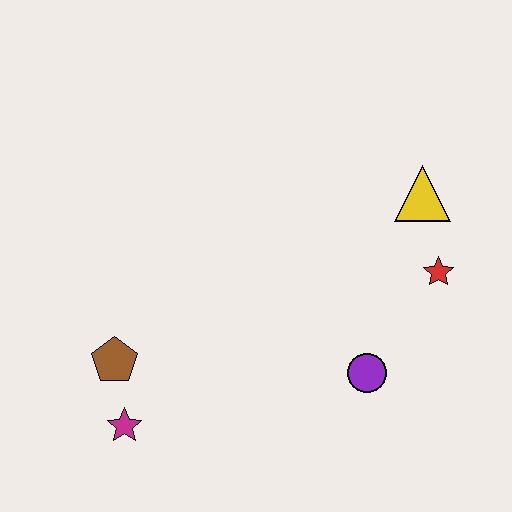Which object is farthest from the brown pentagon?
The yellow triangle is farthest from the brown pentagon.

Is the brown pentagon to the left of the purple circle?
Yes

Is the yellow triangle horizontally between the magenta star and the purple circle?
No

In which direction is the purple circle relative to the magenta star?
The purple circle is to the right of the magenta star.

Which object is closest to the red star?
The yellow triangle is closest to the red star.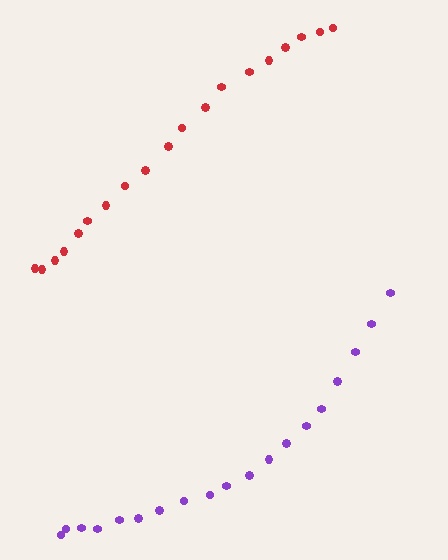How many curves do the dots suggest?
There are 2 distinct paths.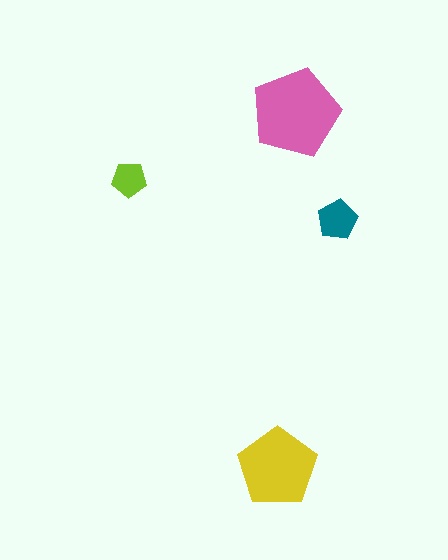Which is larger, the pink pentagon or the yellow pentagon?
The pink one.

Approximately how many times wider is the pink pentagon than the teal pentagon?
About 2 times wider.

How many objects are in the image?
There are 4 objects in the image.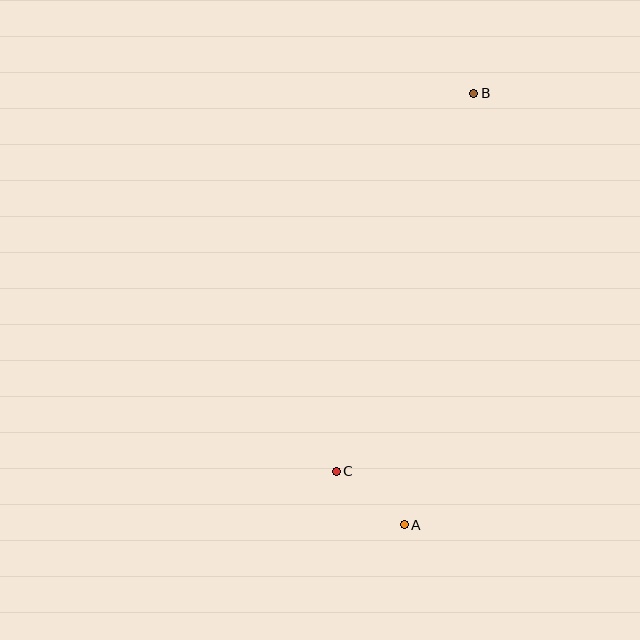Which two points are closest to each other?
Points A and C are closest to each other.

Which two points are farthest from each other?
Points A and B are farthest from each other.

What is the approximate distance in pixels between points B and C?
The distance between B and C is approximately 402 pixels.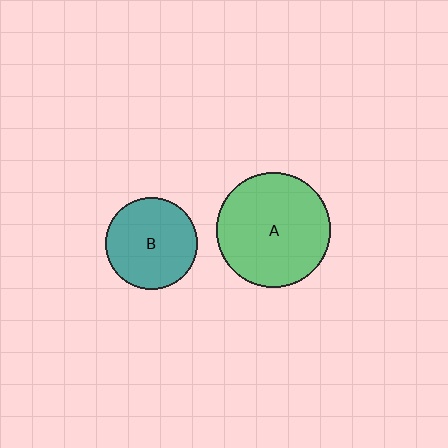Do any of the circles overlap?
No, none of the circles overlap.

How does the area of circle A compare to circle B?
Approximately 1.6 times.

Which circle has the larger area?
Circle A (green).